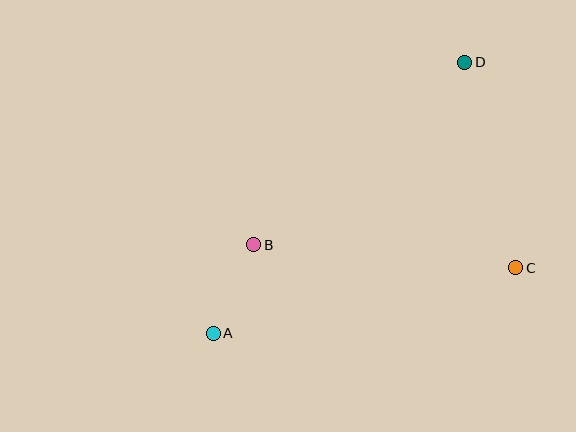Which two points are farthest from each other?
Points A and D are farthest from each other.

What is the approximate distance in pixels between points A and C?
The distance between A and C is approximately 309 pixels.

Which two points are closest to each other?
Points A and B are closest to each other.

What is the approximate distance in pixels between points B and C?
The distance between B and C is approximately 263 pixels.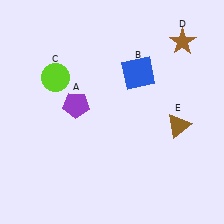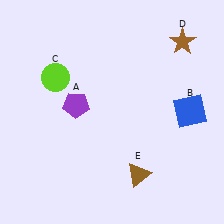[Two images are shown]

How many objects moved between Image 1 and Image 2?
2 objects moved between the two images.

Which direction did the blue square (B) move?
The blue square (B) moved right.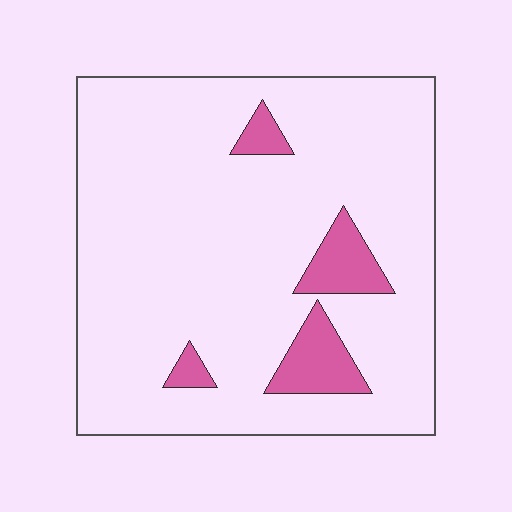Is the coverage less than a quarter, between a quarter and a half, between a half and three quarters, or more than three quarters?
Less than a quarter.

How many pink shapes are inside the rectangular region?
4.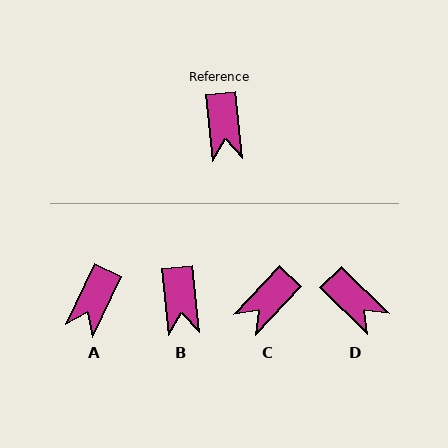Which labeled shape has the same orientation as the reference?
B.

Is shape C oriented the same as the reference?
No, it is off by about 50 degrees.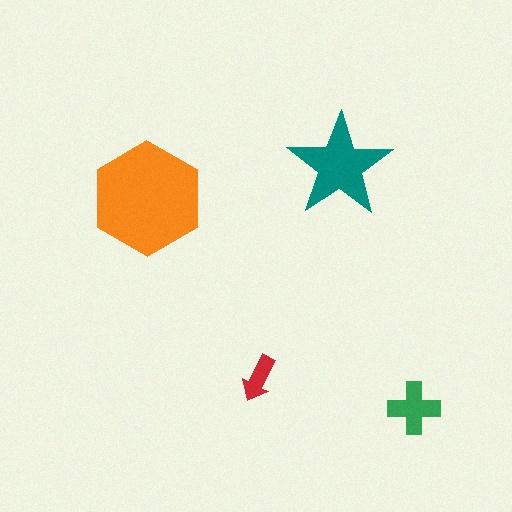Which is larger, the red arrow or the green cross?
The green cross.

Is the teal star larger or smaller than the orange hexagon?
Smaller.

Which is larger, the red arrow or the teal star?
The teal star.